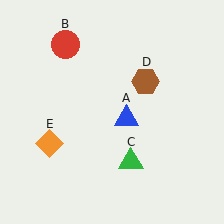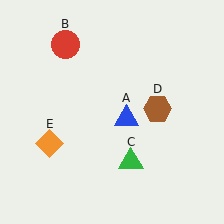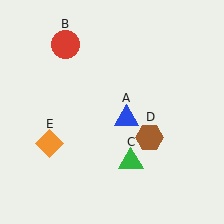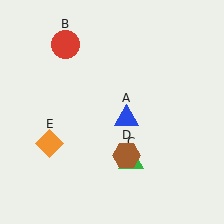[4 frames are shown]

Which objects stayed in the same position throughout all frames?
Blue triangle (object A) and red circle (object B) and green triangle (object C) and orange diamond (object E) remained stationary.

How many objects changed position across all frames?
1 object changed position: brown hexagon (object D).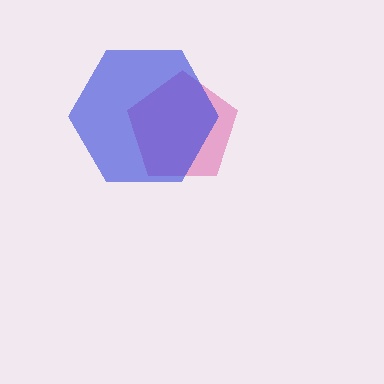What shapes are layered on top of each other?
The layered shapes are: a pink pentagon, a blue hexagon.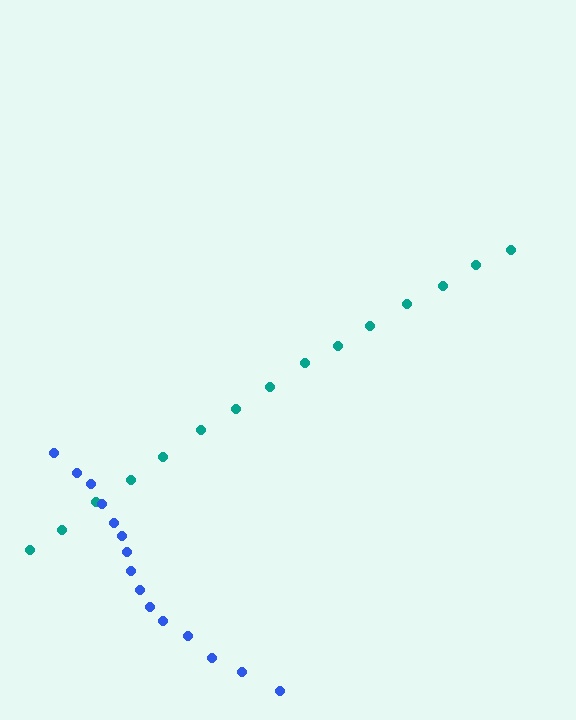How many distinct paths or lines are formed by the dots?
There are 2 distinct paths.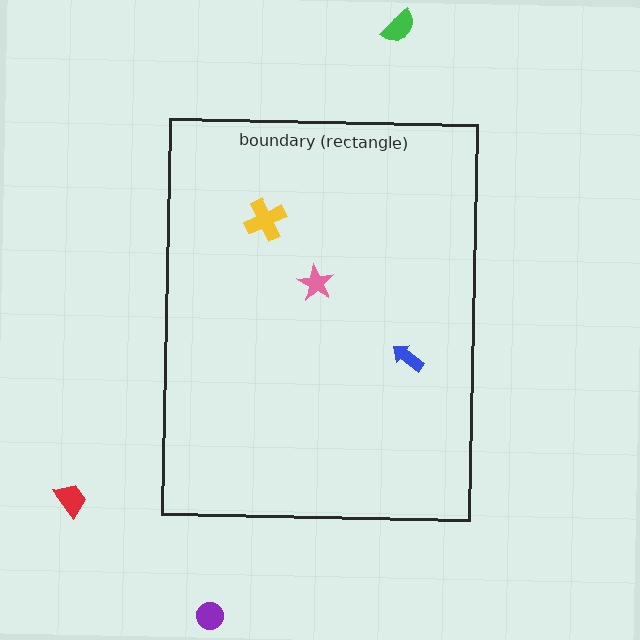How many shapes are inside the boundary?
3 inside, 3 outside.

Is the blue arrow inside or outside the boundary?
Inside.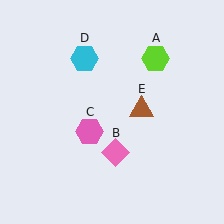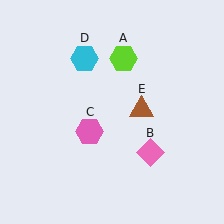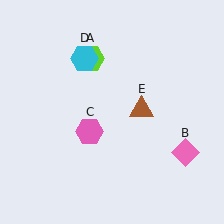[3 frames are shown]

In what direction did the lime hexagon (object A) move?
The lime hexagon (object A) moved left.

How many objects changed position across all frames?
2 objects changed position: lime hexagon (object A), pink diamond (object B).